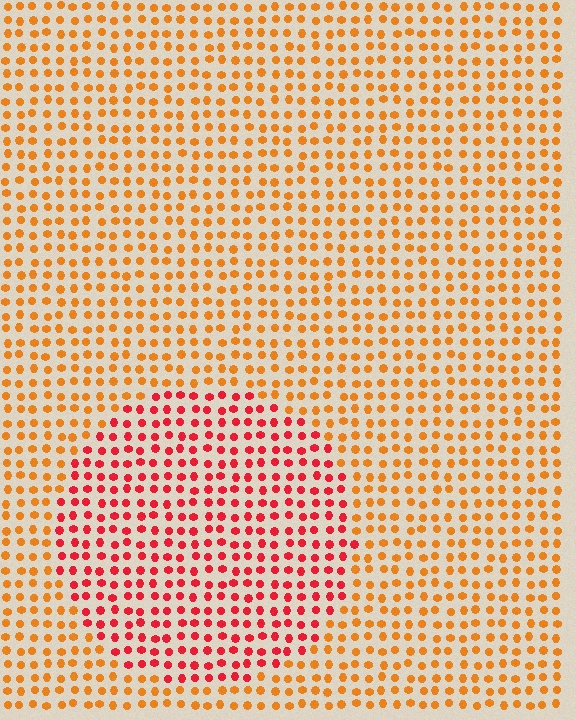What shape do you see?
I see a circle.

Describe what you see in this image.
The image is filled with small orange elements in a uniform arrangement. A circle-shaped region is visible where the elements are tinted to a slightly different hue, forming a subtle color boundary.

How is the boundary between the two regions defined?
The boundary is defined purely by a slight shift in hue (about 37 degrees). Spacing, size, and orientation are identical on both sides.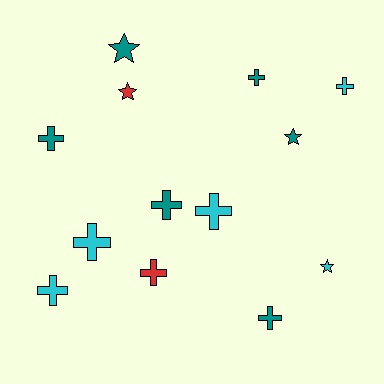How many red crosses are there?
There is 1 red cross.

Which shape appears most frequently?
Cross, with 9 objects.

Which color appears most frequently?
Teal, with 6 objects.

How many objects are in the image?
There are 13 objects.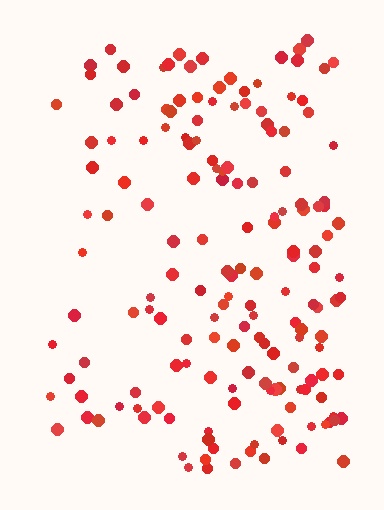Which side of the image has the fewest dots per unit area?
The left.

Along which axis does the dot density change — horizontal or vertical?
Horizontal.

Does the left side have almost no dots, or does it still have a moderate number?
Still a moderate number, just noticeably fewer than the right.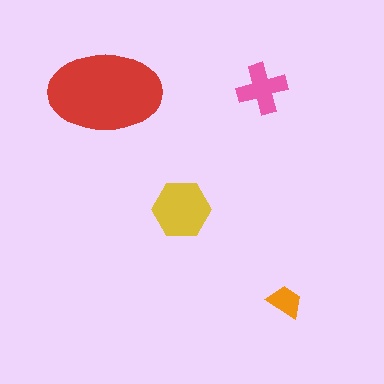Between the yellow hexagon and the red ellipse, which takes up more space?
The red ellipse.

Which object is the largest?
The red ellipse.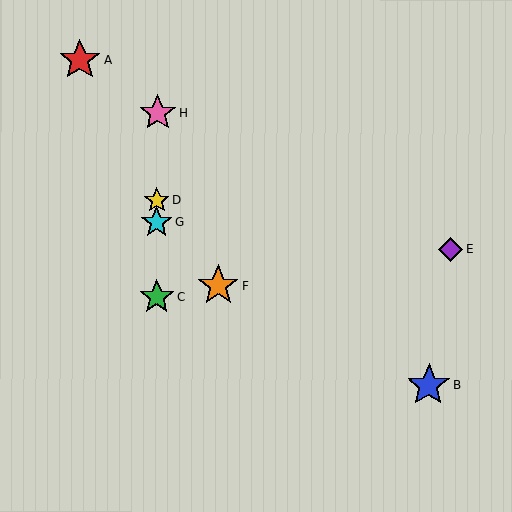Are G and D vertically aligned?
Yes, both are at x≈157.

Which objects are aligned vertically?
Objects C, D, G, H are aligned vertically.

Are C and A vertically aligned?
No, C is at x≈157 and A is at x≈80.